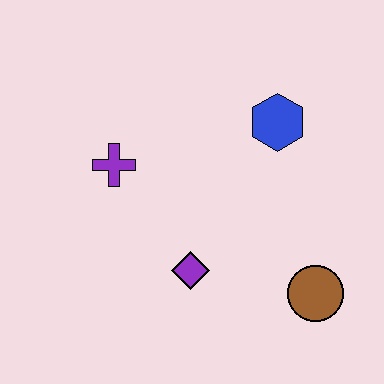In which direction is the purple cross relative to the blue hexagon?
The purple cross is to the left of the blue hexagon.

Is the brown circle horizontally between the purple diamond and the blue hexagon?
No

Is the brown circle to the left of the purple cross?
No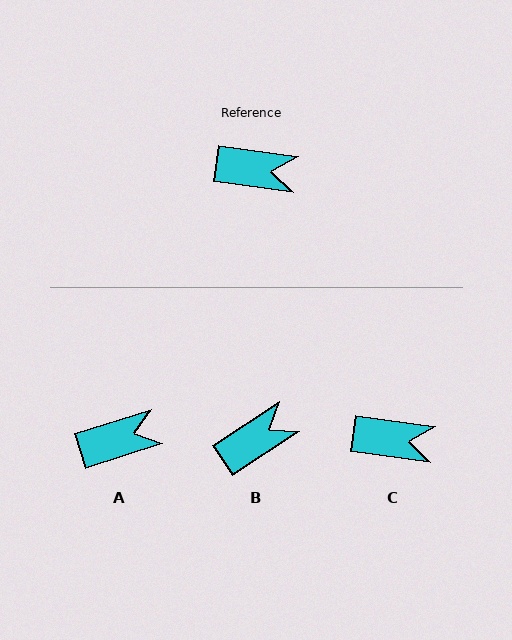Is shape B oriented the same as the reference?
No, it is off by about 41 degrees.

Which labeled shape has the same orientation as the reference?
C.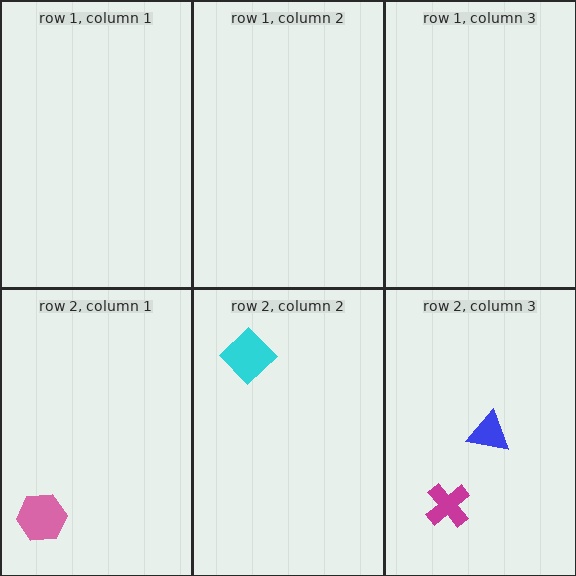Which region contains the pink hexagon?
The row 2, column 1 region.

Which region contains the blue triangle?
The row 2, column 3 region.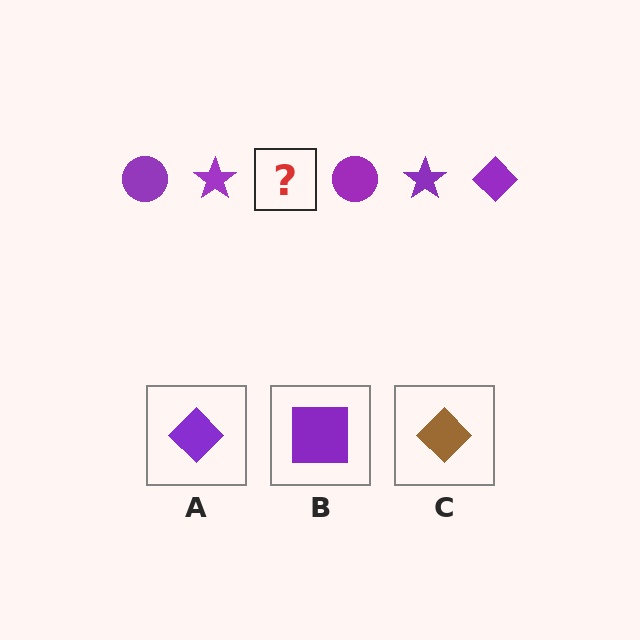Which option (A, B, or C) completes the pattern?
A.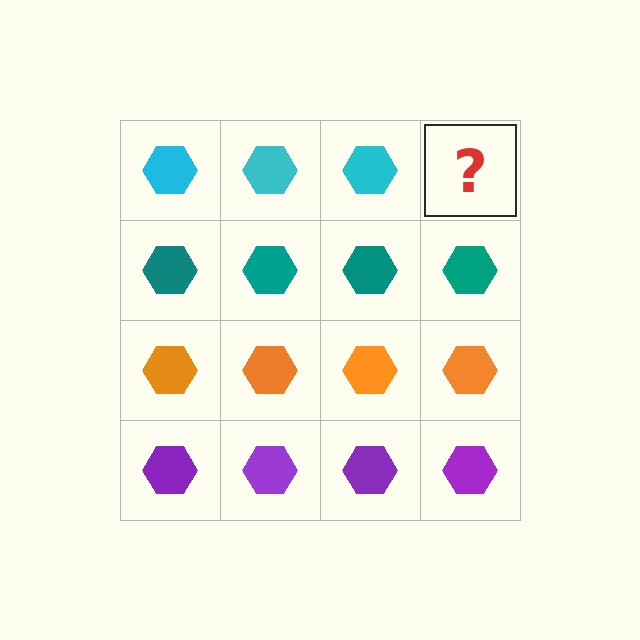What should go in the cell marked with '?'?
The missing cell should contain a cyan hexagon.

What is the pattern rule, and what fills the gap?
The rule is that each row has a consistent color. The gap should be filled with a cyan hexagon.